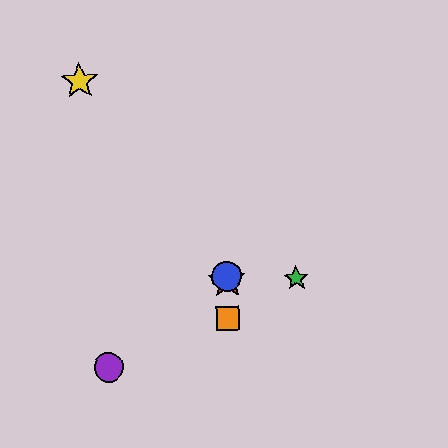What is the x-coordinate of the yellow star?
The yellow star is at x≈79.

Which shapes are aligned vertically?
The red star, the blue circle, the orange square are aligned vertically.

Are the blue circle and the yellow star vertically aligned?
No, the blue circle is at x≈226 and the yellow star is at x≈79.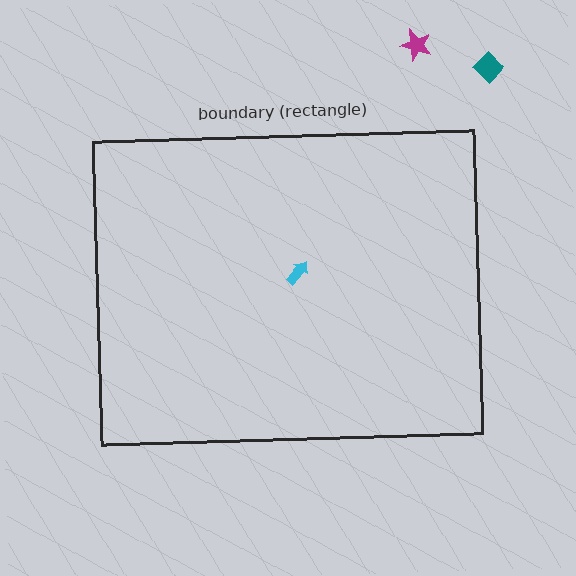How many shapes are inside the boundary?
1 inside, 2 outside.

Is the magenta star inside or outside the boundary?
Outside.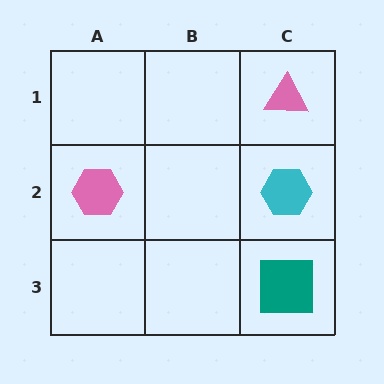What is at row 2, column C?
A cyan hexagon.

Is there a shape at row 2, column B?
No, that cell is empty.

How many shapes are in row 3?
1 shape.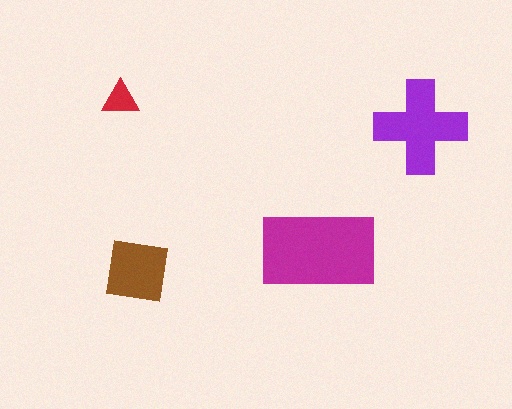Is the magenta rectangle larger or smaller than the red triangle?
Larger.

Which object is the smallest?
The red triangle.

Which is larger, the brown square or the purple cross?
The purple cross.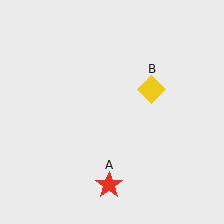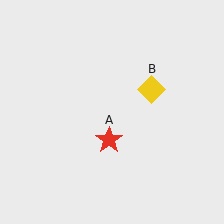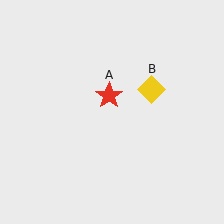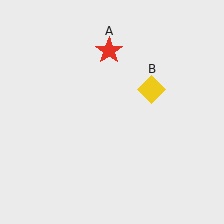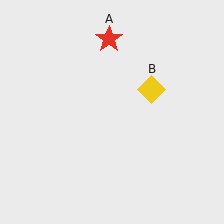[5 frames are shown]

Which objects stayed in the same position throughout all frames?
Yellow diamond (object B) remained stationary.